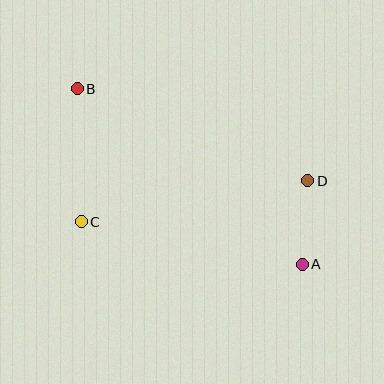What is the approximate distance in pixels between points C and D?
The distance between C and D is approximately 230 pixels.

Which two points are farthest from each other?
Points A and B are farthest from each other.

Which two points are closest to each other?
Points A and D are closest to each other.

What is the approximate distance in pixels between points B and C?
The distance between B and C is approximately 133 pixels.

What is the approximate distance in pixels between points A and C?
The distance between A and C is approximately 225 pixels.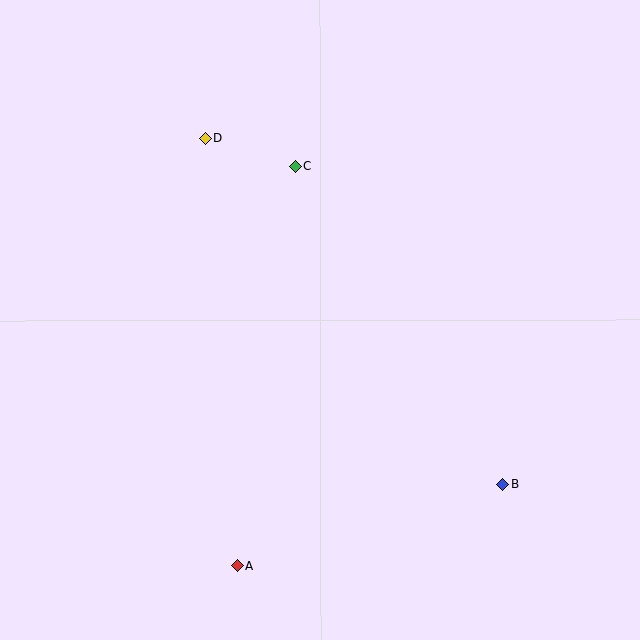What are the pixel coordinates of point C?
Point C is at (295, 166).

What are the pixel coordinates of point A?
Point A is at (238, 566).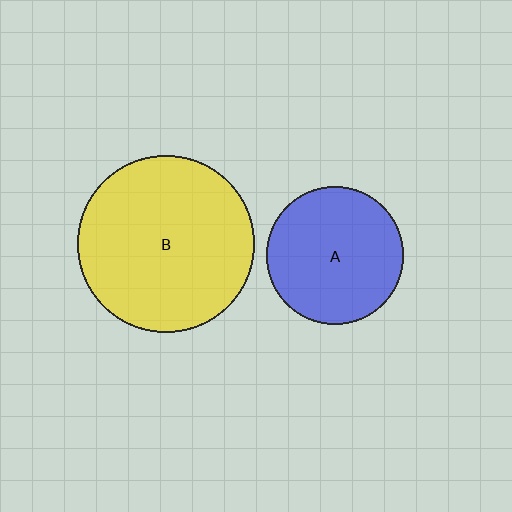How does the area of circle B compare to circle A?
Approximately 1.7 times.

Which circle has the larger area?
Circle B (yellow).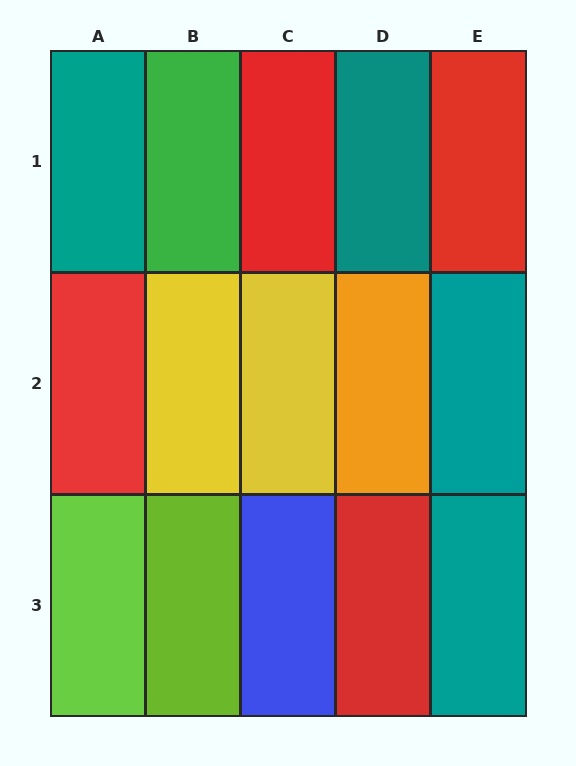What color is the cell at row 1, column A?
Teal.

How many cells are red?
4 cells are red.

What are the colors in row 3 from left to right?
Lime, lime, blue, red, teal.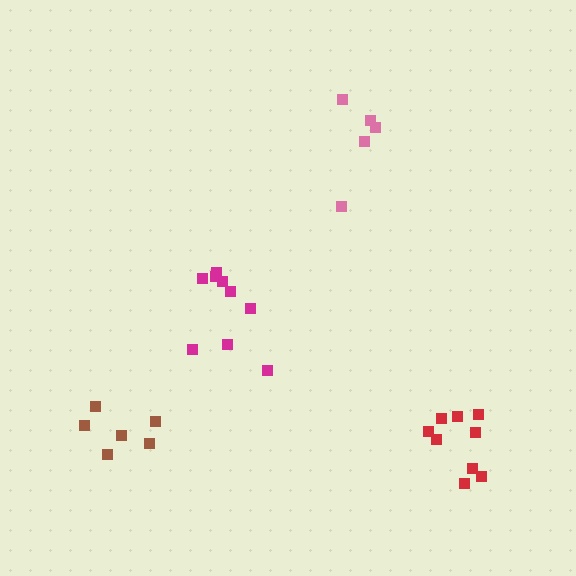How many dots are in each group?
Group 1: 9 dots, Group 2: 6 dots, Group 3: 5 dots, Group 4: 9 dots (29 total).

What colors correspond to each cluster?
The clusters are colored: magenta, brown, pink, red.